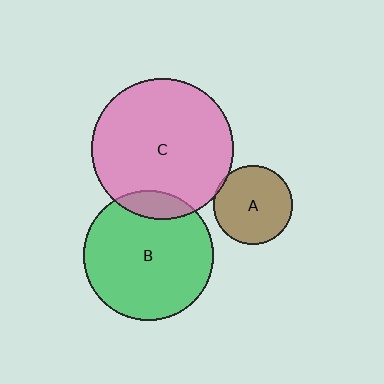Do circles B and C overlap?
Yes.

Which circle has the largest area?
Circle C (pink).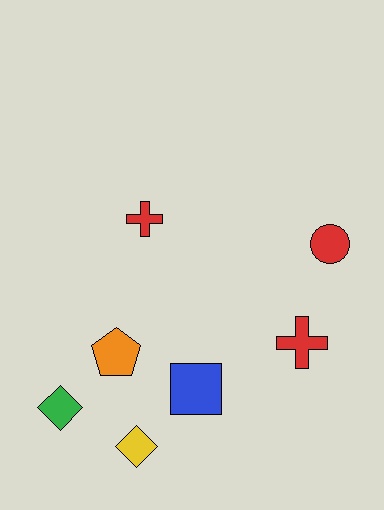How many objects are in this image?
There are 7 objects.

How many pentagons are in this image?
There is 1 pentagon.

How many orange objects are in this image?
There is 1 orange object.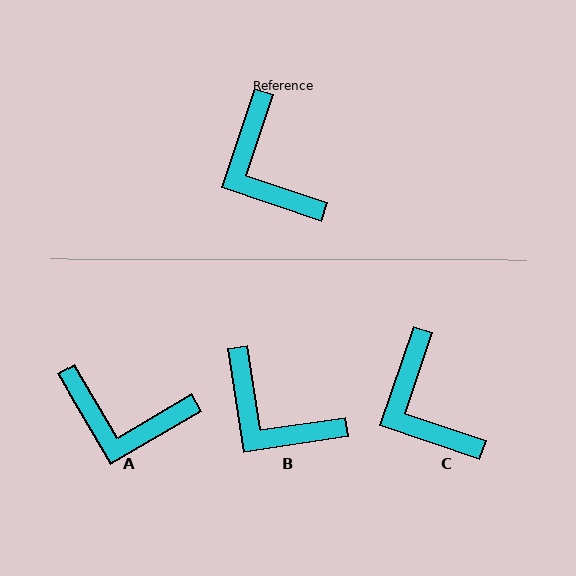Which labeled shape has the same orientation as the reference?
C.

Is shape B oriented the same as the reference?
No, it is off by about 27 degrees.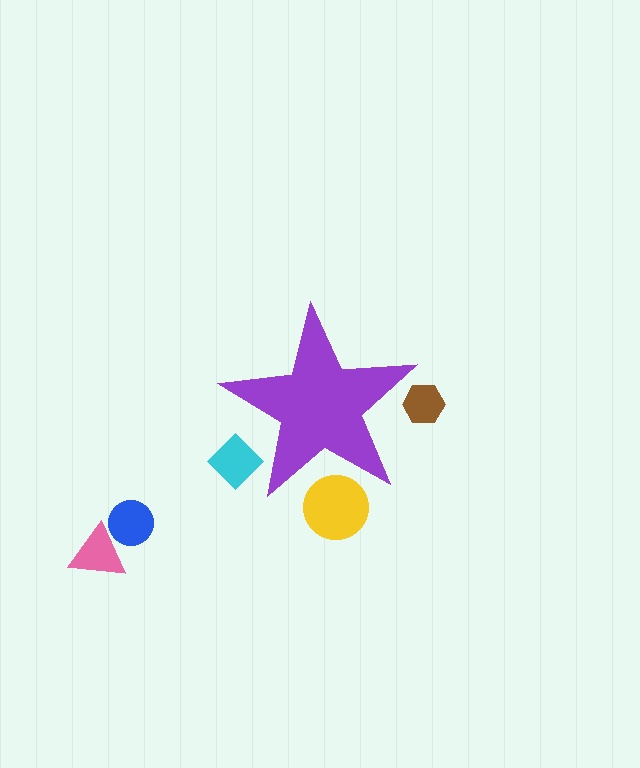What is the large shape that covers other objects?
A purple star.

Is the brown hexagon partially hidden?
Yes, the brown hexagon is partially hidden behind the purple star.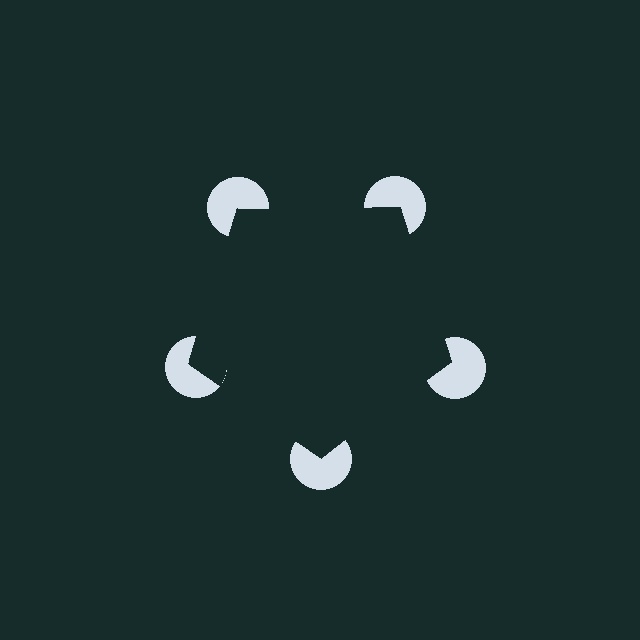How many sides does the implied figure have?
5 sides.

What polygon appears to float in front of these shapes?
An illusory pentagon — its edges are inferred from the aligned wedge cuts in the pac-man discs, not physically drawn.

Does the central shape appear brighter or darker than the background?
It typically appears slightly darker than the background, even though no actual brightness change is drawn.